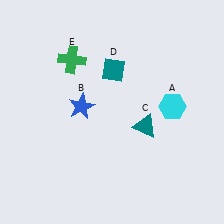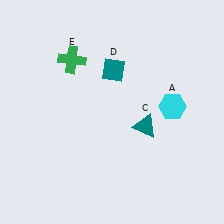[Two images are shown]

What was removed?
The blue star (B) was removed in Image 2.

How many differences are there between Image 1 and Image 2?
There is 1 difference between the two images.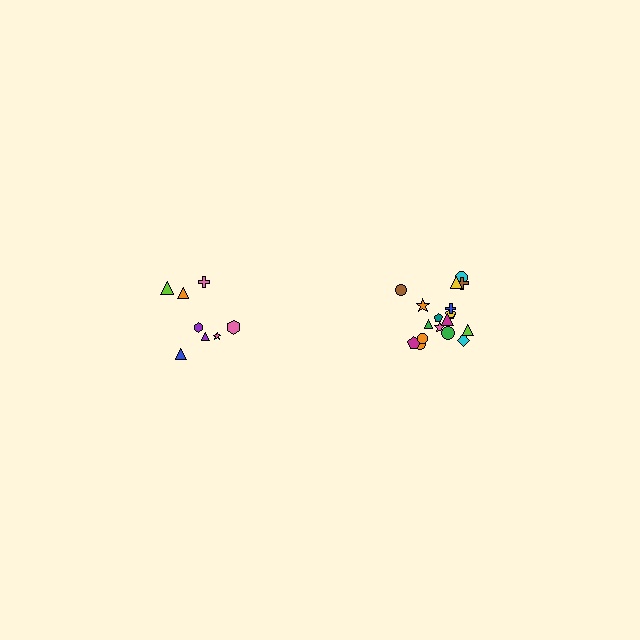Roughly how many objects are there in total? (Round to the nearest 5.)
Roughly 25 objects in total.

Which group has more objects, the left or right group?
The right group.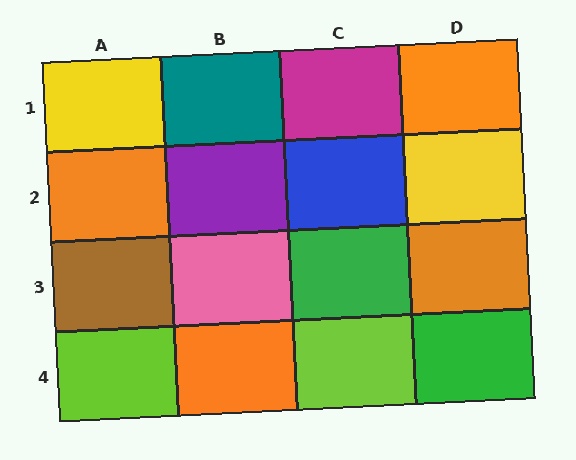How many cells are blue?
1 cell is blue.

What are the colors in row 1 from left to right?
Yellow, teal, magenta, orange.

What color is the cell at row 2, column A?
Orange.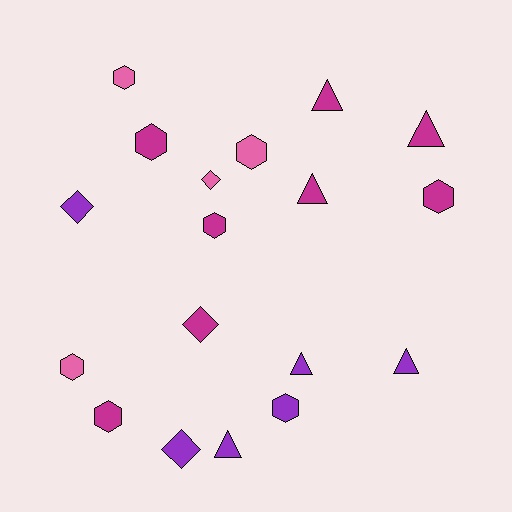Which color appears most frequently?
Magenta, with 8 objects.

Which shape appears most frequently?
Hexagon, with 8 objects.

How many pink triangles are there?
There are no pink triangles.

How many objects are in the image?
There are 18 objects.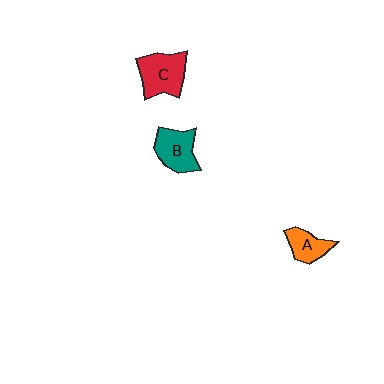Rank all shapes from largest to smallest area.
From largest to smallest: C (red), B (teal), A (orange).